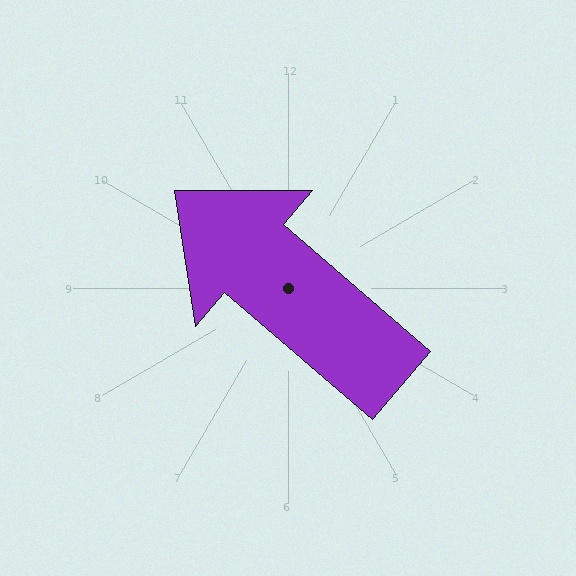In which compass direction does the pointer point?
Northwest.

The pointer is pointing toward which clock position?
Roughly 10 o'clock.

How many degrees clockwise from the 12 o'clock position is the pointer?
Approximately 311 degrees.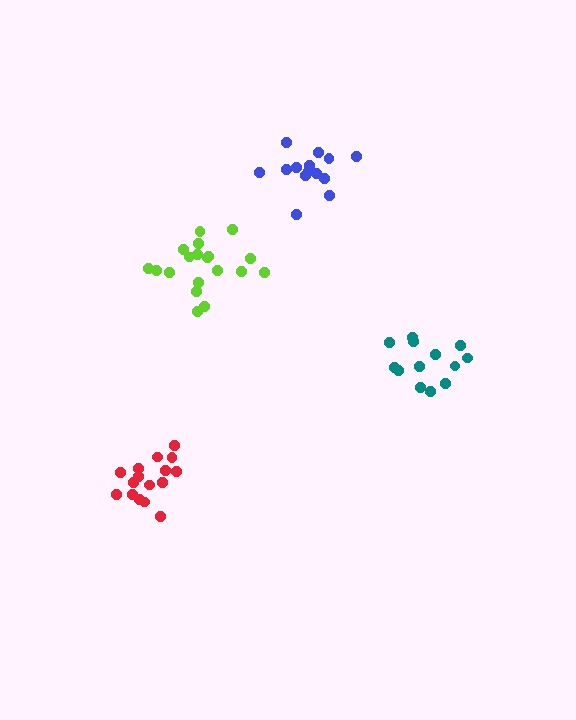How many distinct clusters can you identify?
There are 4 distinct clusters.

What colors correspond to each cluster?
The clusters are colored: red, teal, lime, blue.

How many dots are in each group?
Group 1: 16 dots, Group 2: 13 dots, Group 3: 19 dots, Group 4: 14 dots (62 total).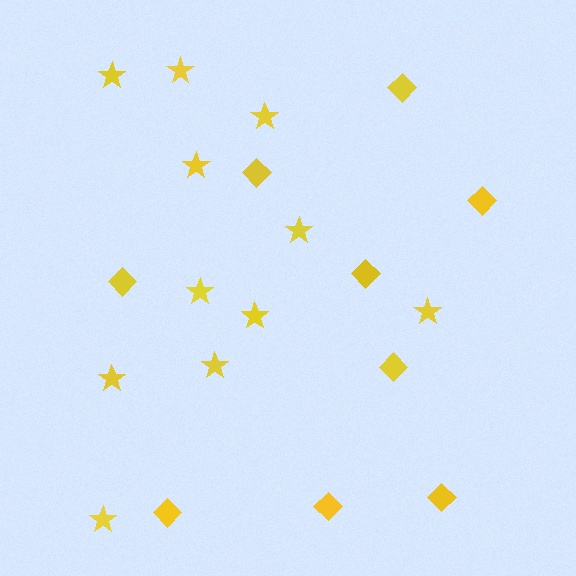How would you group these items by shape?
There are 2 groups: one group of stars (11) and one group of diamonds (9).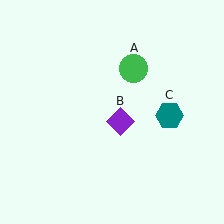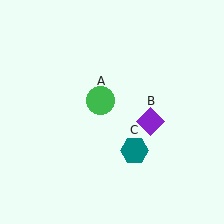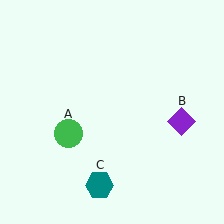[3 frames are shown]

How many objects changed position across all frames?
3 objects changed position: green circle (object A), purple diamond (object B), teal hexagon (object C).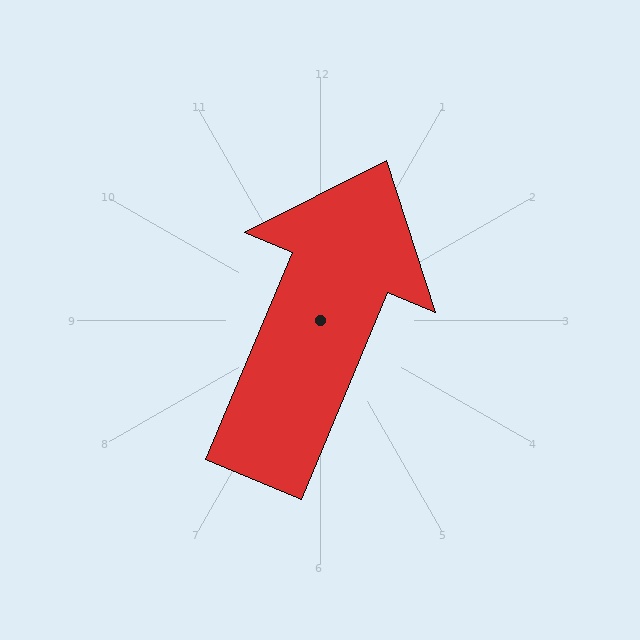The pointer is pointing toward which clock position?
Roughly 1 o'clock.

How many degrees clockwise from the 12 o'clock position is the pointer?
Approximately 23 degrees.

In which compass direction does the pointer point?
Northeast.